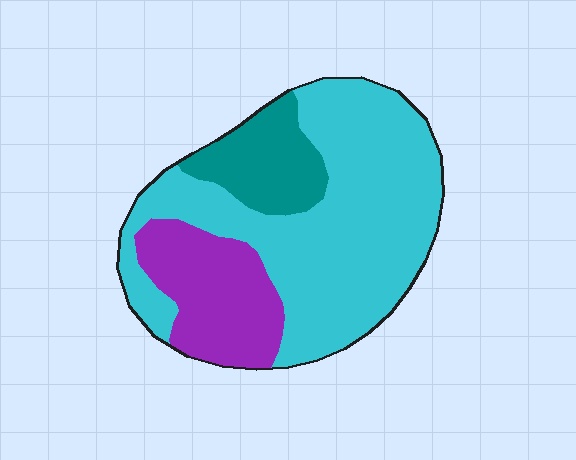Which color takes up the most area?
Cyan, at roughly 65%.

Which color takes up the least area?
Teal, at roughly 15%.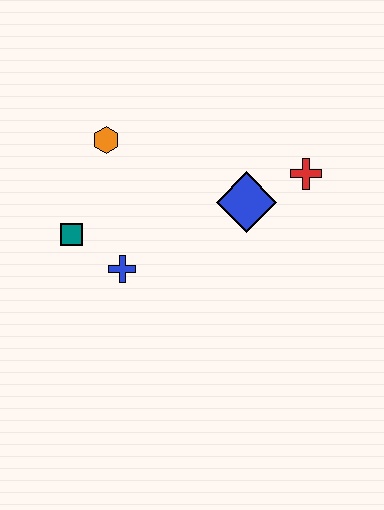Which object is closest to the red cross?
The blue diamond is closest to the red cross.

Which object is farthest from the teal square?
The red cross is farthest from the teal square.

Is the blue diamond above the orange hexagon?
No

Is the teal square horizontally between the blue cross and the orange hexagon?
No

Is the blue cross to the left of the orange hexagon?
No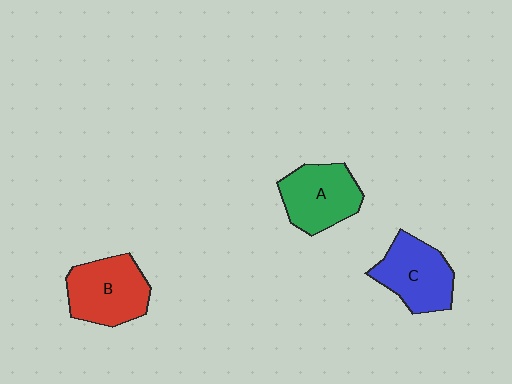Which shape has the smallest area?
Shape A (green).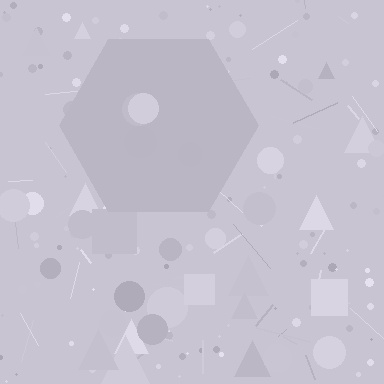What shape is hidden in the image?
A hexagon is hidden in the image.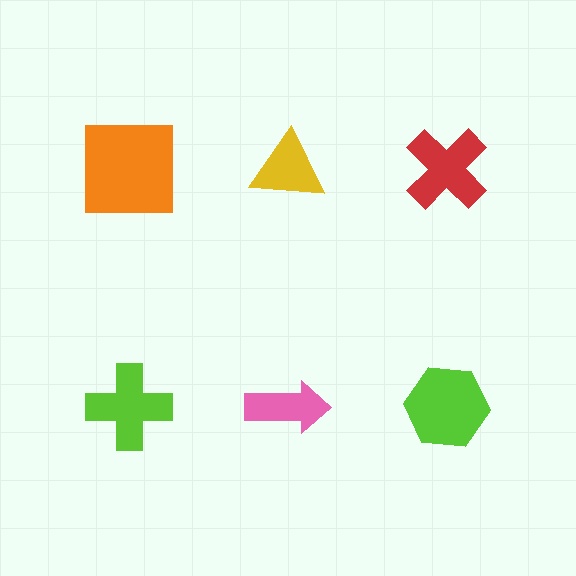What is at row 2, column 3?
A lime hexagon.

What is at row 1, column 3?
A red cross.